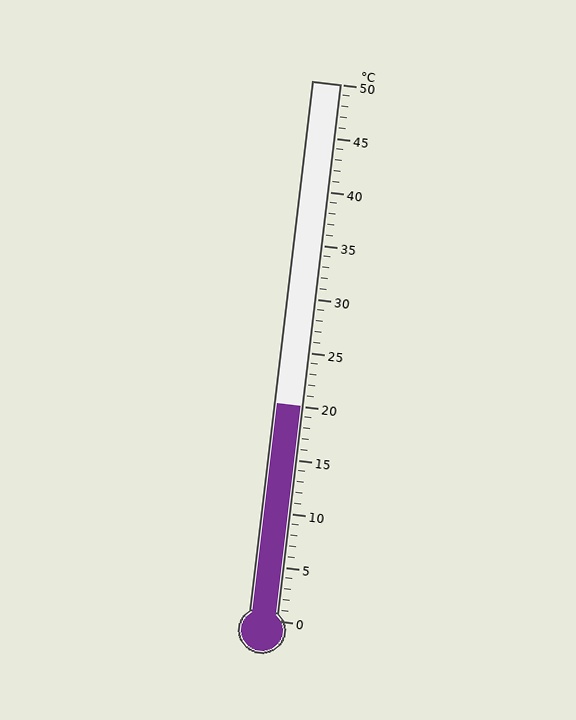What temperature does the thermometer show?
The thermometer shows approximately 20°C.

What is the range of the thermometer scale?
The thermometer scale ranges from 0°C to 50°C.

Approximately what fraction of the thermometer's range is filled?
The thermometer is filled to approximately 40% of its range.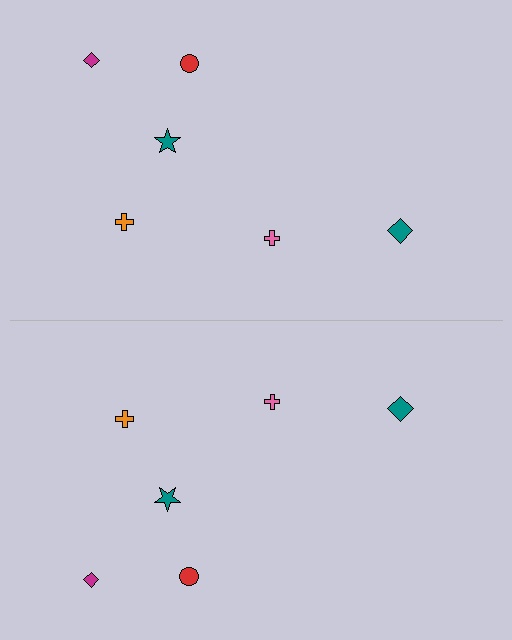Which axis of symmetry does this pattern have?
The pattern has a horizontal axis of symmetry running through the center of the image.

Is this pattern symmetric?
Yes, this pattern has bilateral (reflection) symmetry.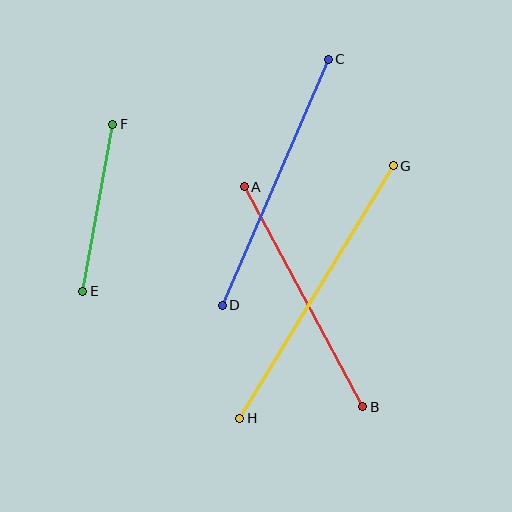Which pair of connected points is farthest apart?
Points G and H are farthest apart.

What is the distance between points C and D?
The distance is approximately 268 pixels.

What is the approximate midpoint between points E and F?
The midpoint is at approximately (98, 208) pixels.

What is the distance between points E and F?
The distance is approximately 169 pixels.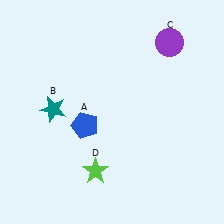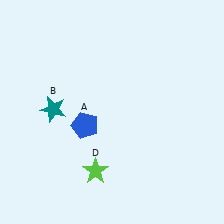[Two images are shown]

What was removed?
The purple circle (C) was removed in Image 2.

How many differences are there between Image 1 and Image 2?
There is 1 difference between the two images.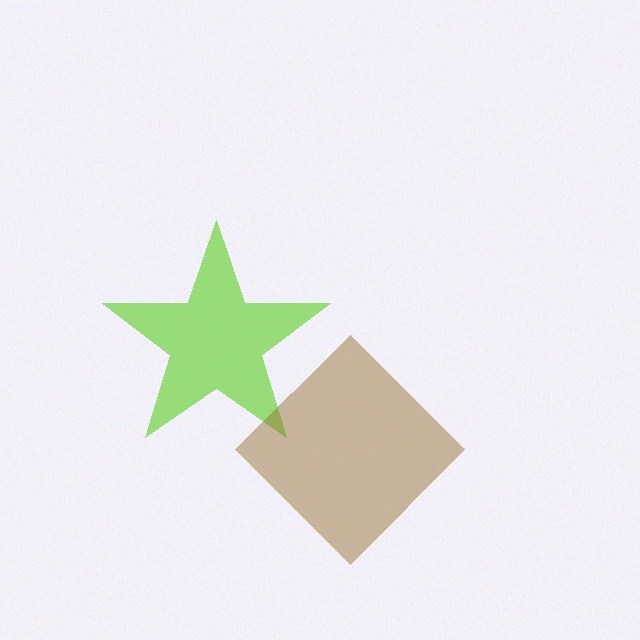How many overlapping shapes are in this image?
There are 2 overlapping shapes in the image.